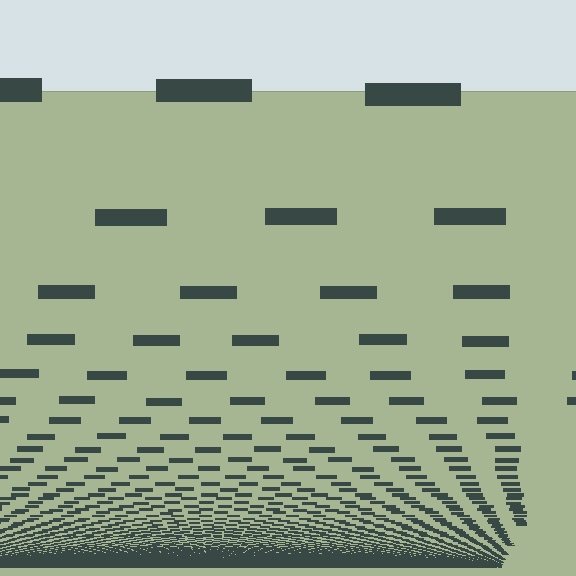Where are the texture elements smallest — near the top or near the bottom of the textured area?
Near the bottom.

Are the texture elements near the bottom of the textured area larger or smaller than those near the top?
Smaller. The gradient is inverted — elements near the bottom are smaller and denser.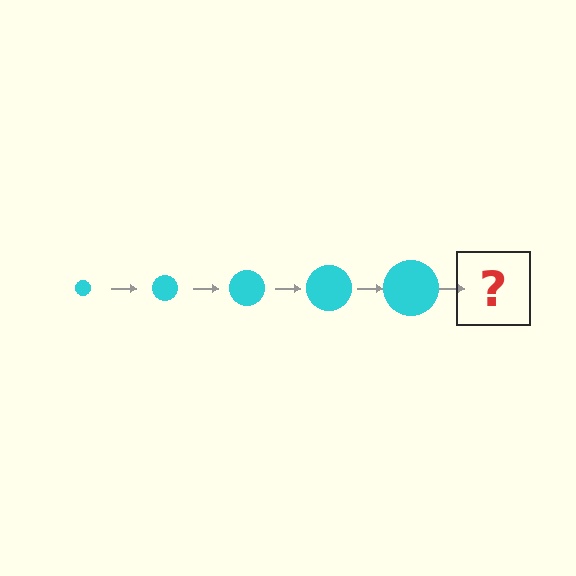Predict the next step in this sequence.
The next step is a cyan circle, larger than the previous one.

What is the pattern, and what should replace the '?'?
The pattern is that the circle gets progressively larger each step. The '?' should be a cyan circle, larger than the previous one.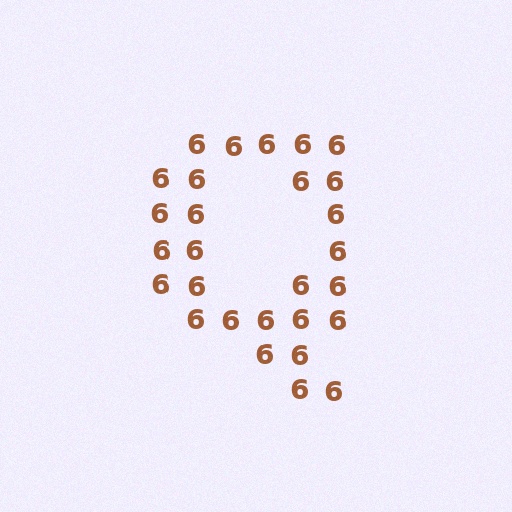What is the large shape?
The large shape is the letter Q.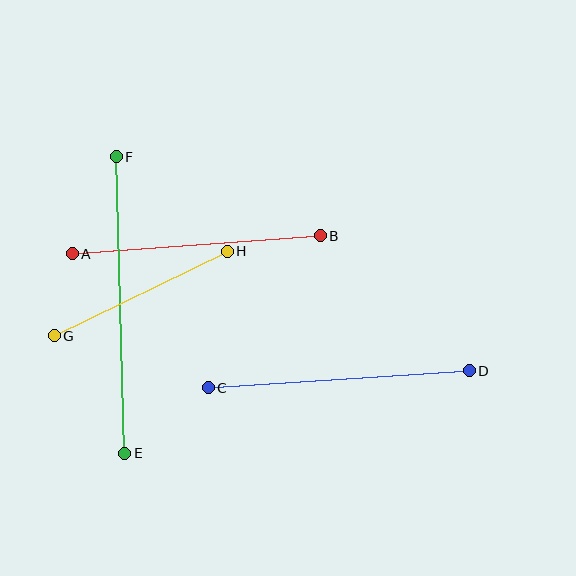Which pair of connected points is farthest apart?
Points E and F are farthest apart.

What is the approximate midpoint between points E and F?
The midpoint is at approximately (120, 305) pixels.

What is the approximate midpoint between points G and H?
The midpoint is at approximately (141, 294) pixels.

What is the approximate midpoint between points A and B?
The midpoint is at approximately (196, 245) pixels.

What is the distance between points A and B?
The distance is approximately 248 pixels.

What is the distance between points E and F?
The distance is approximately 297 pixels.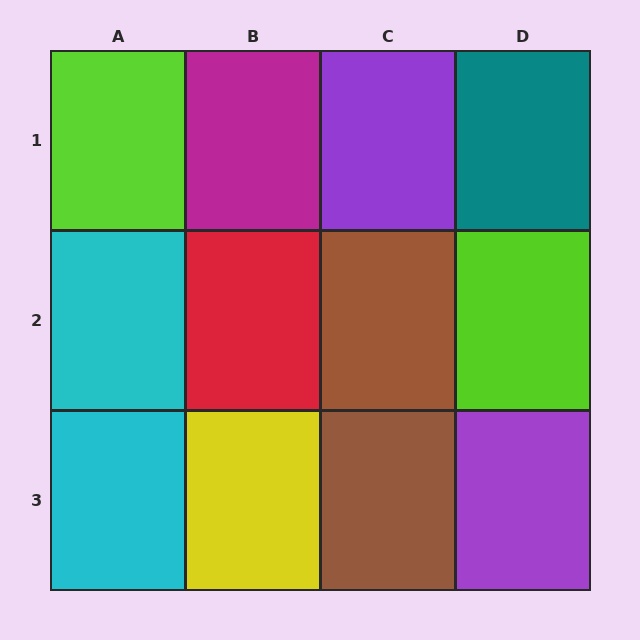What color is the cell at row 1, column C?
Purple.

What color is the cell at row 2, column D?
Lime.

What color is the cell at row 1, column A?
Lime.